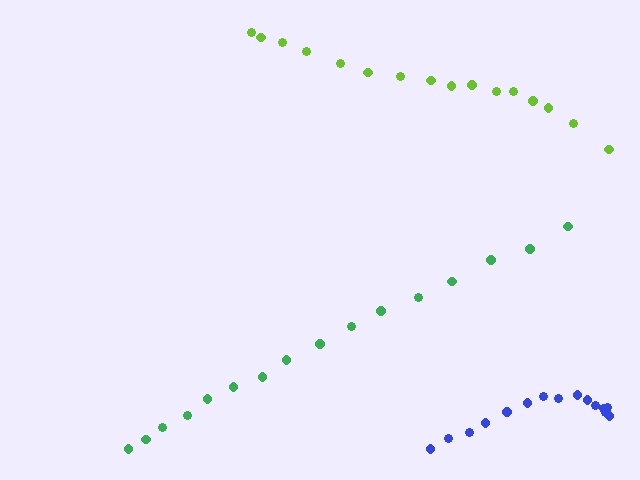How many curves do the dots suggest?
There are 3 distinct paths.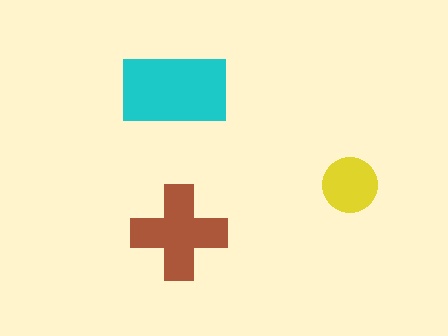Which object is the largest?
The cyan rectangle.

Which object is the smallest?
The yellow circle.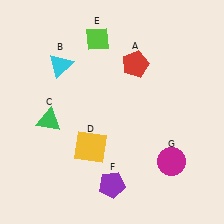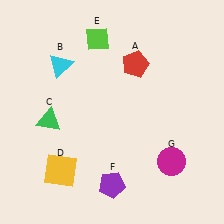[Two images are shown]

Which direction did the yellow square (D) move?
The yellow square (D) moved left.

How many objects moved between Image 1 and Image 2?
1 object moved between the two images.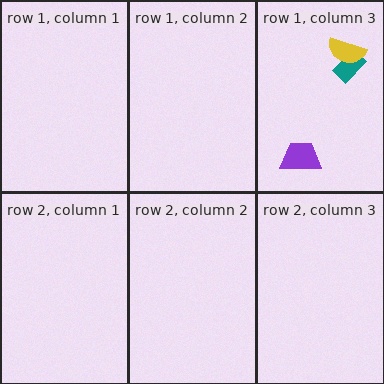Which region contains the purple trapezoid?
The row 1, column 3 region.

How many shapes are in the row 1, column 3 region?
3.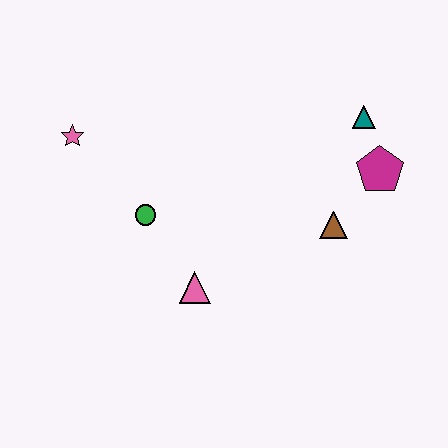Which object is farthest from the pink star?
The magenta pentagon is farthest from the pink star.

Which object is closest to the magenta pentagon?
The teal triangle is closest to the magenta pentagon.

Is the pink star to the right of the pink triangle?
No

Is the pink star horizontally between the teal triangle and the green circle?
No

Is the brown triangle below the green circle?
Yes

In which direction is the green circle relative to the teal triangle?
The green circle is to the left of the teal triangle.